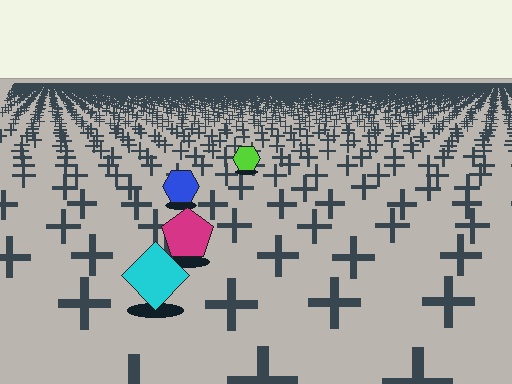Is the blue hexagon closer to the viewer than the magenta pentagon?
No. The magenta pentagon is closer — you can tell from the texture gradient: the ground texture is coarser near it.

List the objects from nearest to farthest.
From nearest to farthest: the cyan diamond, the magenta pentagon, the blue hexagon, the lime hexagon.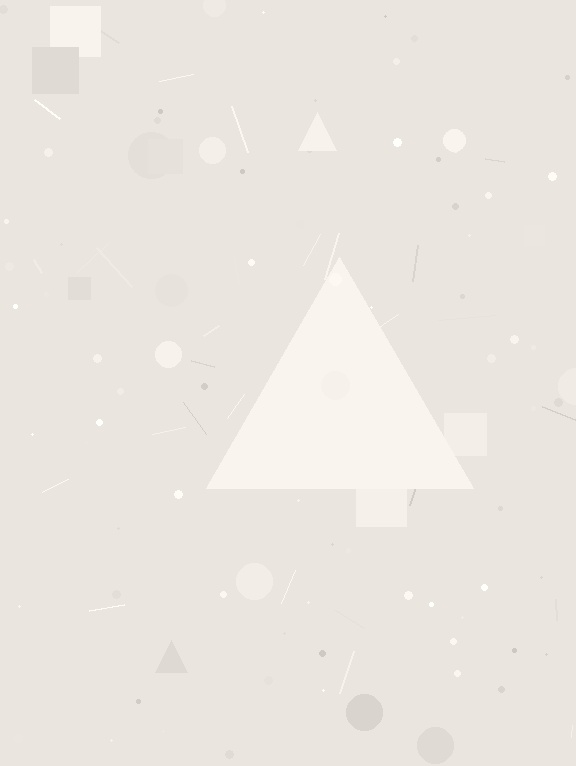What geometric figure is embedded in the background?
A triangle is embedded in the background.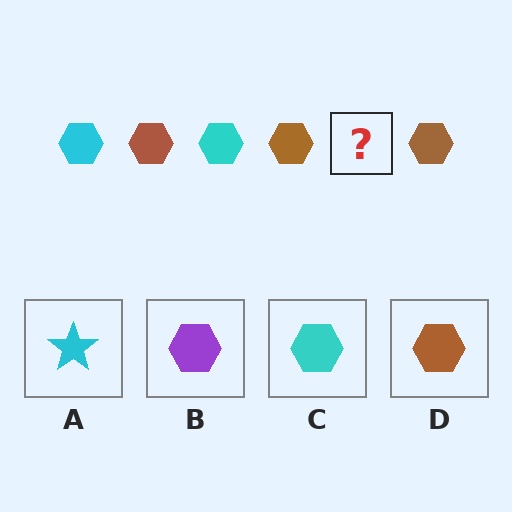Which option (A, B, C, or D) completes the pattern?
C.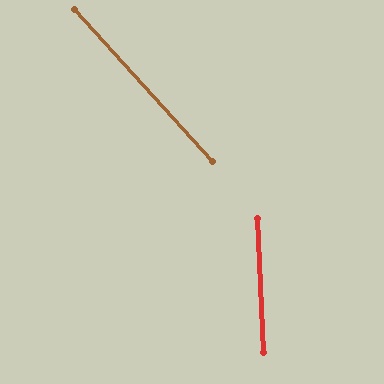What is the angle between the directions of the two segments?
Approximately 40 degrees.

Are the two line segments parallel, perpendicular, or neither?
Neither parallel nor perpendicular — they differ by about 40°.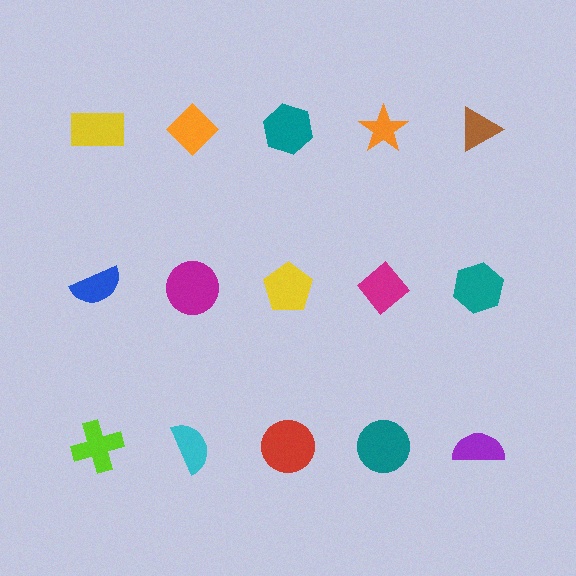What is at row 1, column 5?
A brown triangle.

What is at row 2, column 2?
A magenta circle.